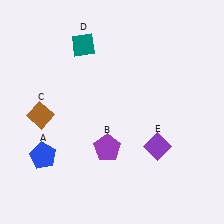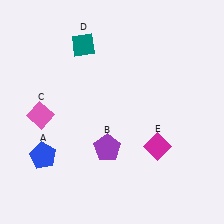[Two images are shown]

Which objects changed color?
C changed from brown to pink. E changed from purple to magenta.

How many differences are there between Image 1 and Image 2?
There are 2 differences between the two images.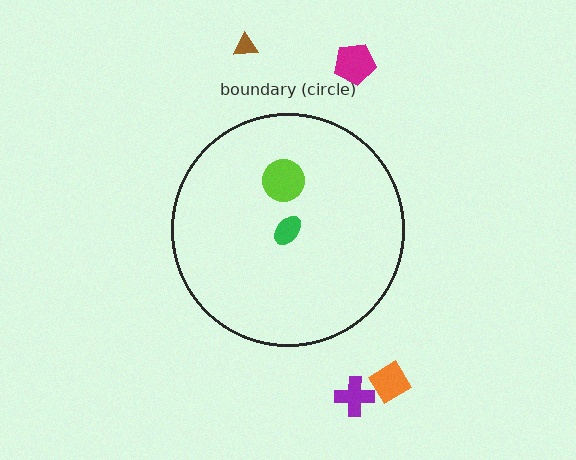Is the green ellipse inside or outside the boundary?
Inside.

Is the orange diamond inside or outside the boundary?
Outside.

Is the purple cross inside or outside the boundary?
Outside.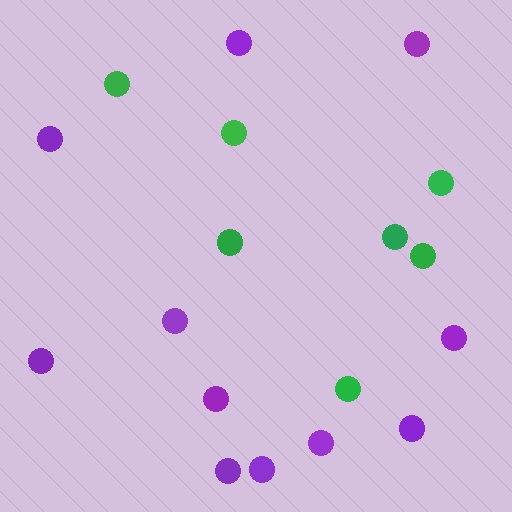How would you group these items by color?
There are 2 groups: one group of green circles (7) and one group of purple circles (11).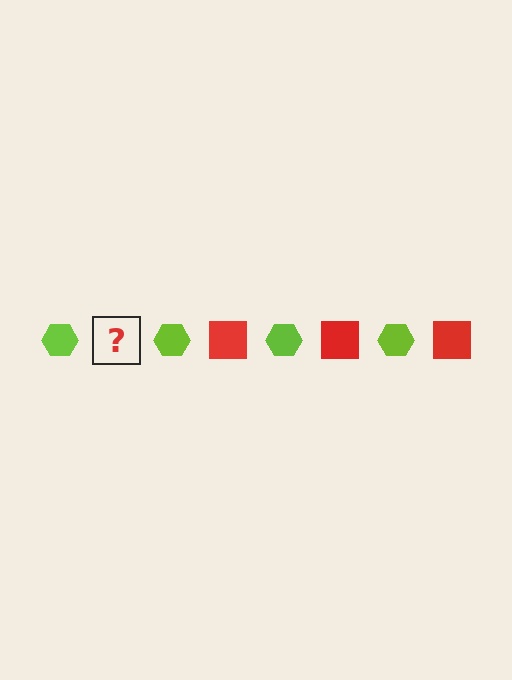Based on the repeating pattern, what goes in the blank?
The blank should be a red square.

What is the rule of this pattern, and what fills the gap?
The rule is that the pattern alternates between lime hexagon and red square. The gap should be filled with a red square.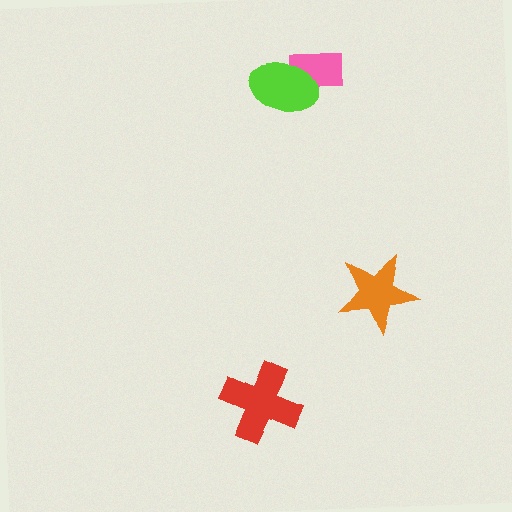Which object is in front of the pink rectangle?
The lime ellipse is in front of the pink rectangle.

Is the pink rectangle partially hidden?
Yes, it is partially covered by another shape.